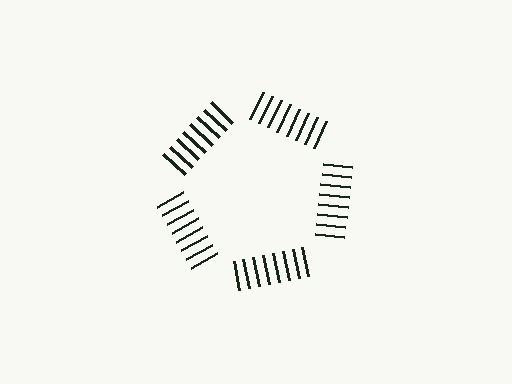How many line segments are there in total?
40 — 8 along each of the 5 edges.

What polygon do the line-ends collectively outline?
An illusory pentagon — the line segments terminate on its edges but no continuous stroke is drawn.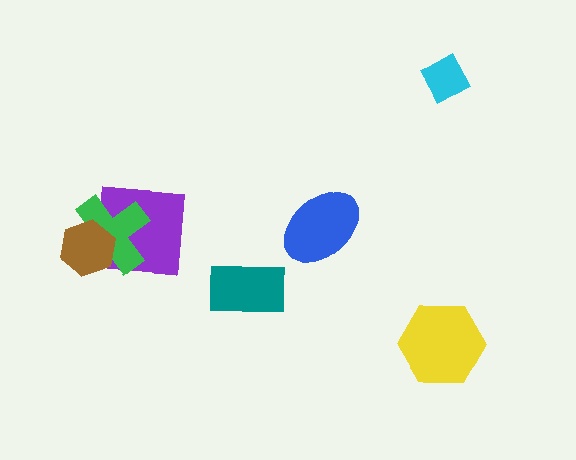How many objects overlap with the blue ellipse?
0 objects overlap with the blue ellipse.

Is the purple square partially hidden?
Yes, it is partially covered by another shape.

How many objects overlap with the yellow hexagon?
0 objects overlap with the yellow hexagon.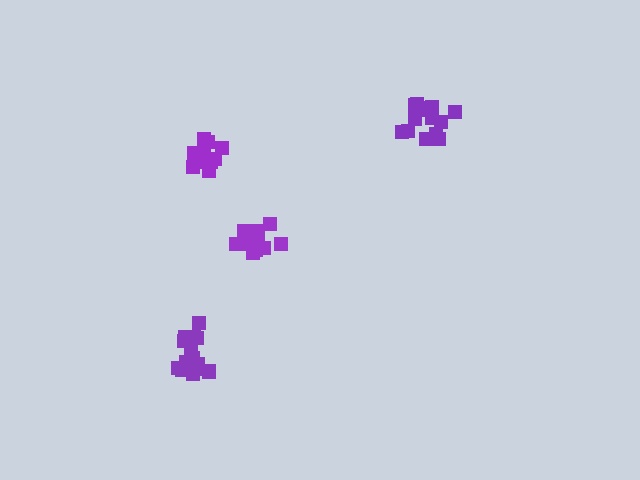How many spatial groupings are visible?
There are 4 spatial groupings.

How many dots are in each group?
Group 1: 11 dots, Group 2: 16 dots, Group 3: 16 dots, Group 4: 11 dots (54 total).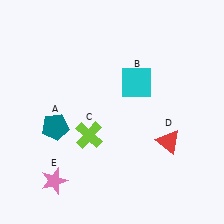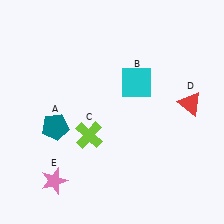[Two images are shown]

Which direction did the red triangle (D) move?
The red triangle (D) moved up.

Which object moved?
The red triangle (D) moved up.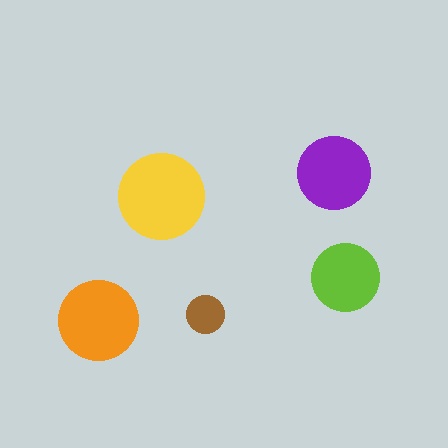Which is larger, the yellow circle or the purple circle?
The yellow one.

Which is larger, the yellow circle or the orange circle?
The yellow one.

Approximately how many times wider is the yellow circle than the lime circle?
About 1.5 times wider.